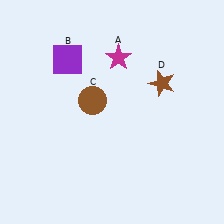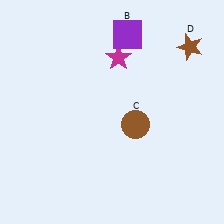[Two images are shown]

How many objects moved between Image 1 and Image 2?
3 objects moved between the two images.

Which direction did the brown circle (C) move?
The brown circle (C) moved right.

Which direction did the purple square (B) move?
The purple square (B) moved right.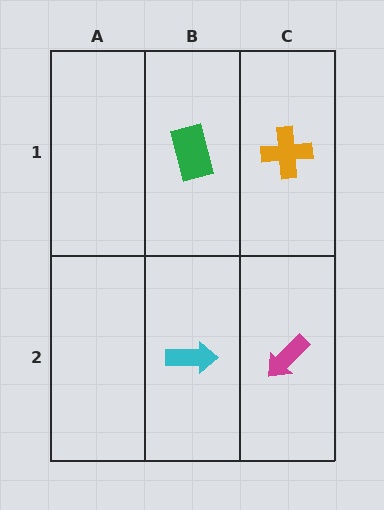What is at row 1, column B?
A green rectangle.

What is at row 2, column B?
A cyan arrow.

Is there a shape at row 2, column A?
No, that cell is empty.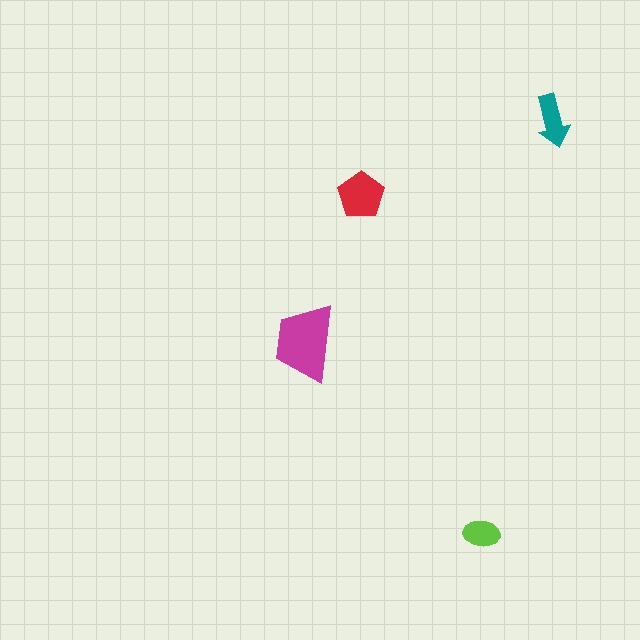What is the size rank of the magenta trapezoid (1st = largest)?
1st.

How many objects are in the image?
There are 4 objects in the image.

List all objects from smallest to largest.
The lime ellipse, the teal arrow, the red pentagon, the magenta trapezoid.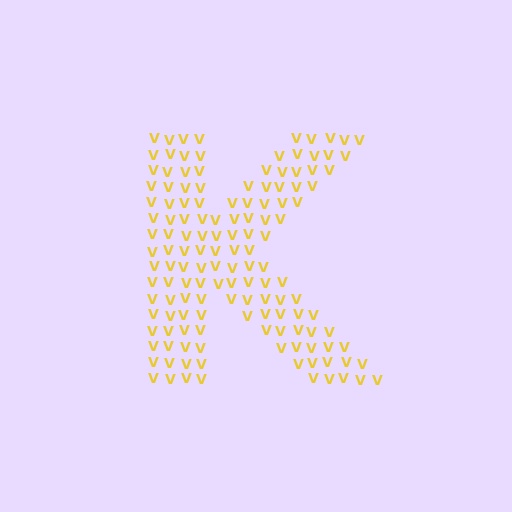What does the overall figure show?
The overall figure shows the letter K.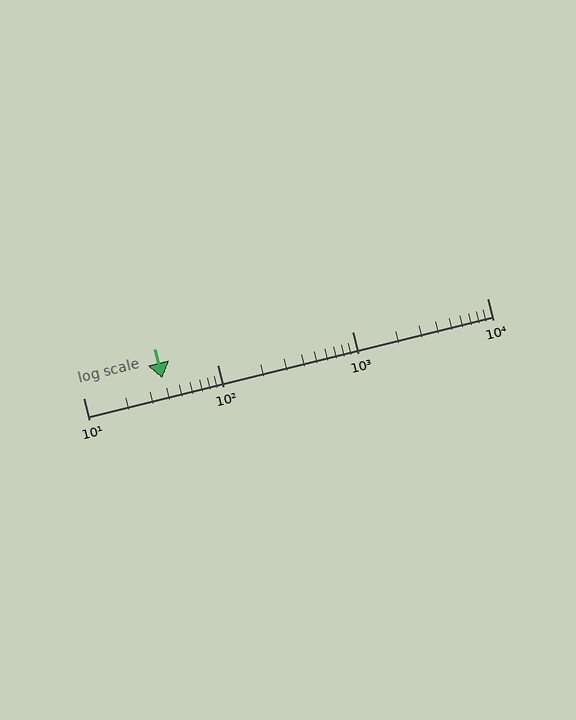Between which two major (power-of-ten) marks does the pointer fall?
The pointer is between 10 and 100.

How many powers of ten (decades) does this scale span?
The scale spans 3 decades, from 10 to 10000.